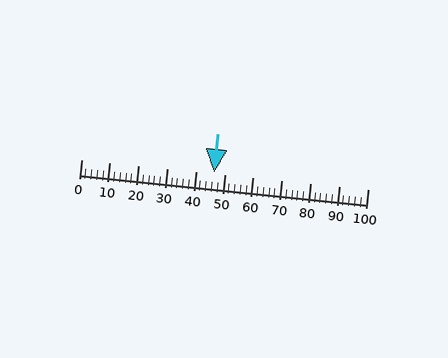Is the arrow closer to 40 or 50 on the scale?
The arrow is closer to 50.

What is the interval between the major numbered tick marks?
The major tick marks are spaced 10 units apart.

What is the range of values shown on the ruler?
The ruler shows values from 0 to 100.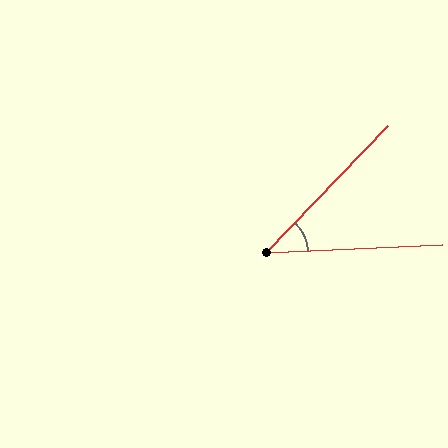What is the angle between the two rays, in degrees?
Approximately 43 degrees.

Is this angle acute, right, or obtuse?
It is acute.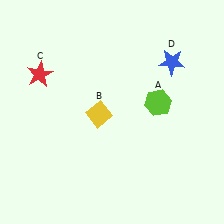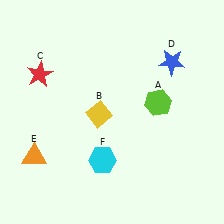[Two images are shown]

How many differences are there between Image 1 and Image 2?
There are 2 differences between the two images.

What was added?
An orange triangle (E), a cyan hexagon (F) were added in Image 2.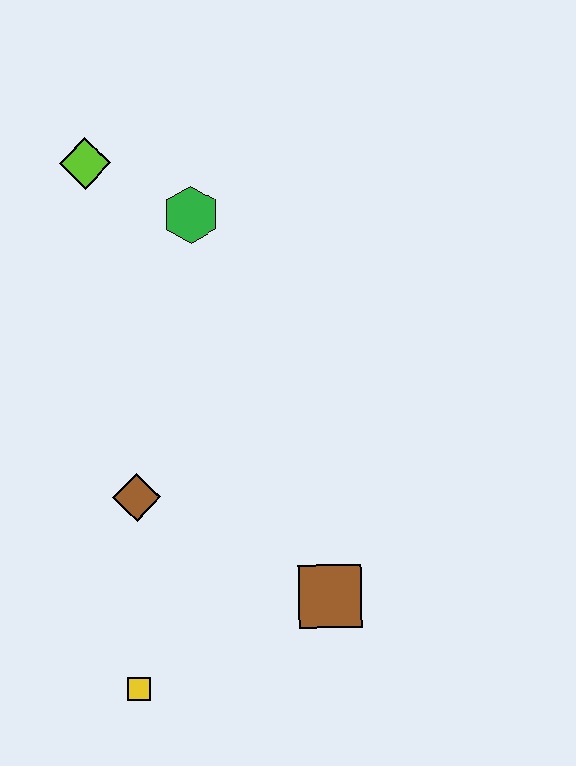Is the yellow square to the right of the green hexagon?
No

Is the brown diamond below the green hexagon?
Yes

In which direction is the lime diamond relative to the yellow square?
The lime diamond is above the yellow square.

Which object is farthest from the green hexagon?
The yellow square is farthest from the green hexagon.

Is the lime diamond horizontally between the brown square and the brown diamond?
No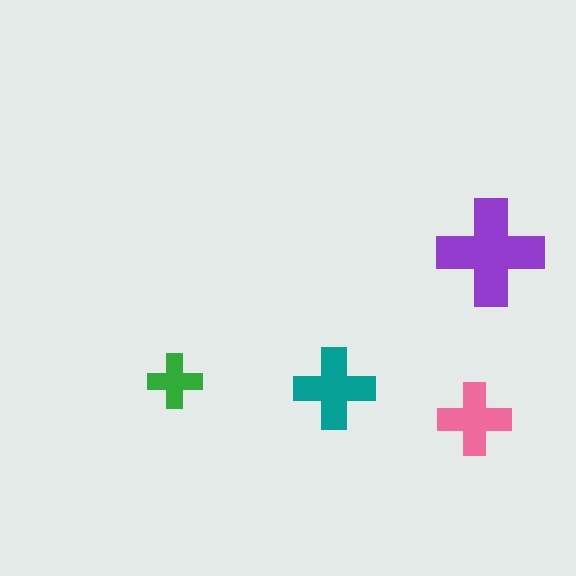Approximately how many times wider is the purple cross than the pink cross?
About 1.5 times wider.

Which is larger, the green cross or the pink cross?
The pink one.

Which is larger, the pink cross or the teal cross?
The teal one.